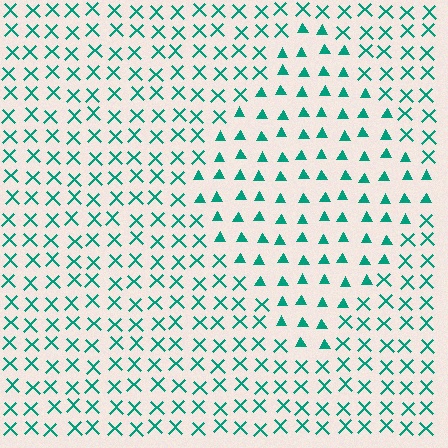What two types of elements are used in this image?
The image uses triangles inside the diamond region and X marks outside it.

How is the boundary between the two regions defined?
The boundary is defined by a change in element shape: triangles inside vs. X marks outside. All elements share the same color and spacing.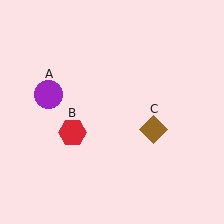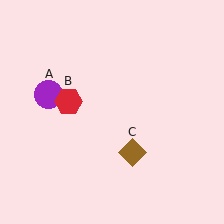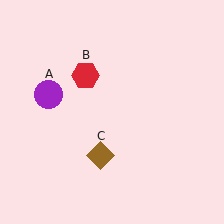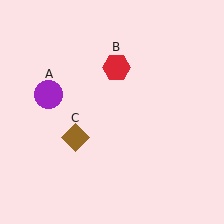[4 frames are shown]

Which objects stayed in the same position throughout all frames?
Purple circle (object A) remained stationary.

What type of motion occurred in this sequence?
The red hexagon (object B), brown diamond (object C) rotated clockwise around the center of the scene.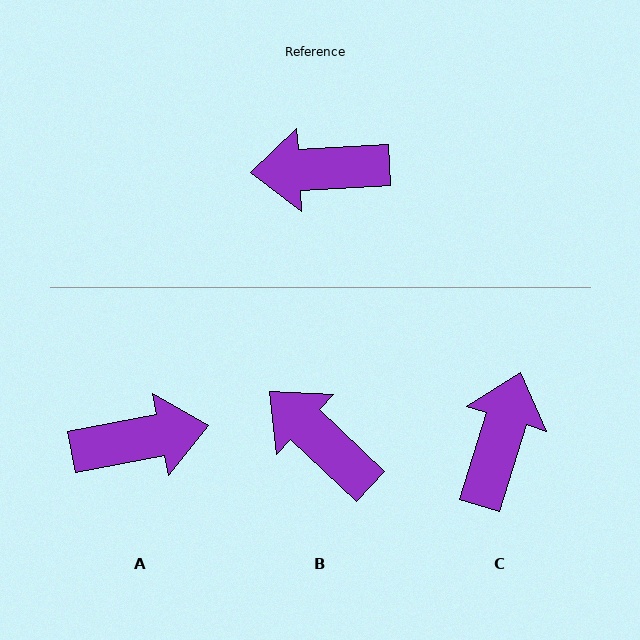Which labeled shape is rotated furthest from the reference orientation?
A, about 172 degrees away.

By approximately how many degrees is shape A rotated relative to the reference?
Approximately 172 degrees clockwise.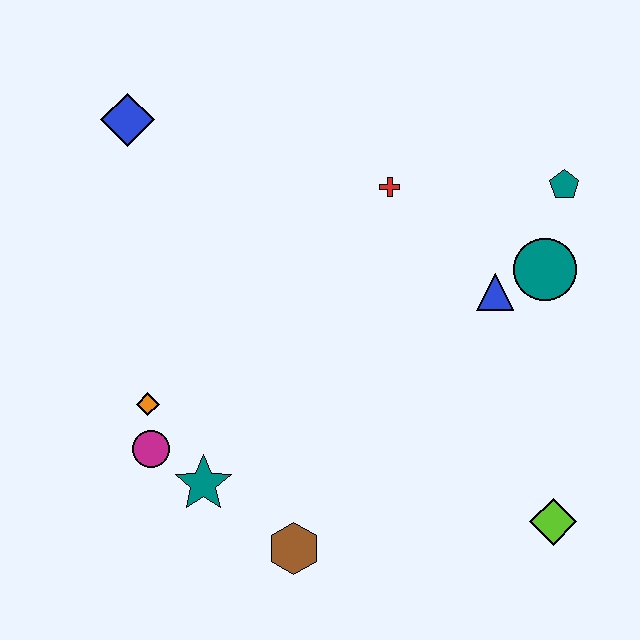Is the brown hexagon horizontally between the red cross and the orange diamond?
Yes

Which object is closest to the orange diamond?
The magenta circle is closest to the orange diamond.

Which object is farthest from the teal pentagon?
The magenta circle is farthest from the teal pentagon.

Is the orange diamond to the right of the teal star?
No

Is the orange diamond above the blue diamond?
No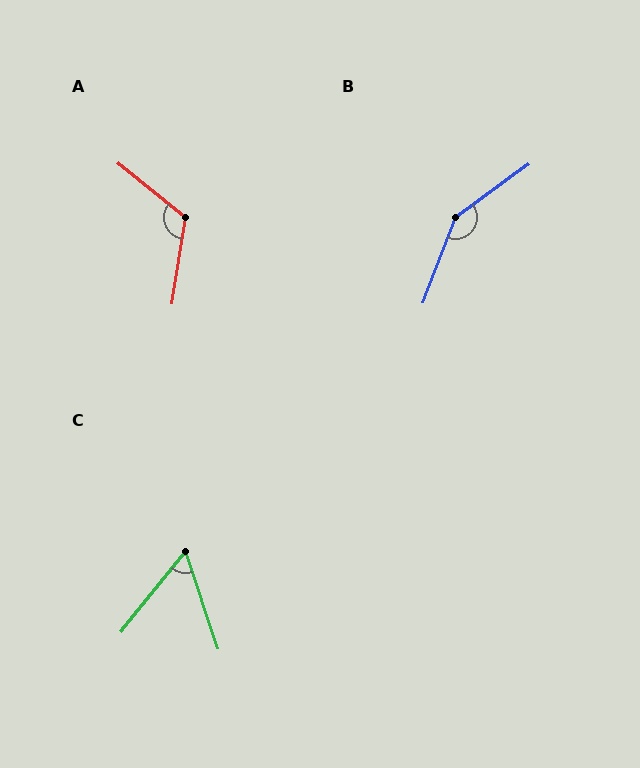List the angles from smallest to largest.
C (57°), A (120°), B (147°).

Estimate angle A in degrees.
Approximately 120 degrees.